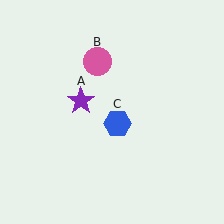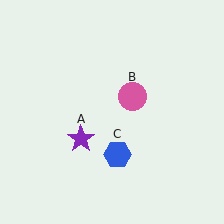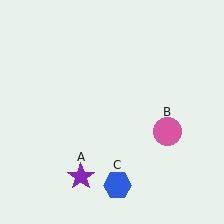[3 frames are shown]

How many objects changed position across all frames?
3 objects changed position: purple star (object A), pink circle (object B), blue hexagon (object C).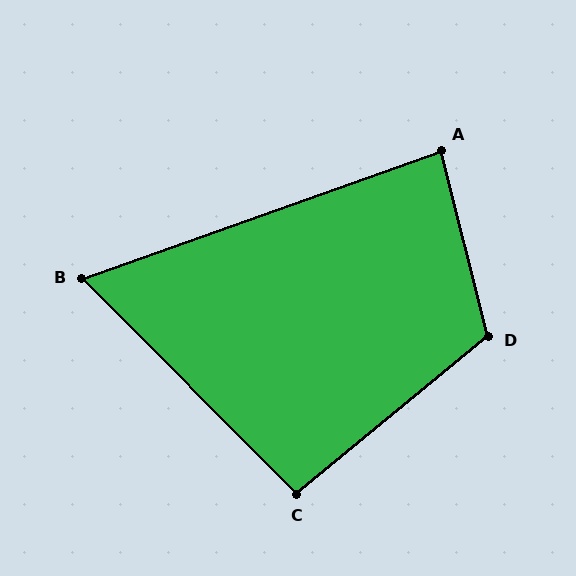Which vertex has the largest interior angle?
D, at approximately 115 degrees.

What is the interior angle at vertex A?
Approximately 85 degrees (acute).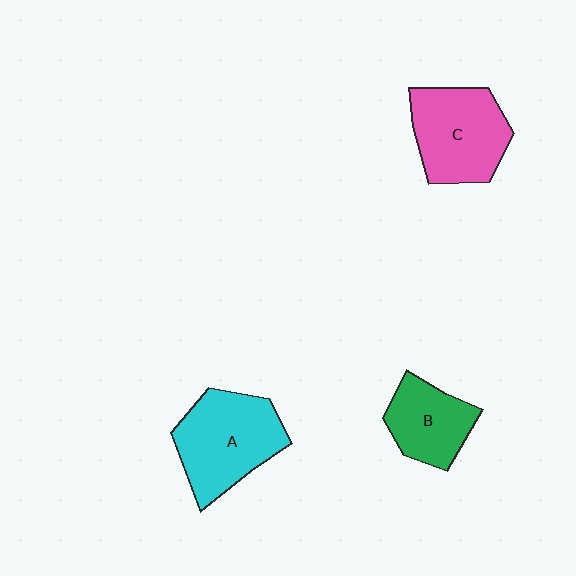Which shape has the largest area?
Shape A (cyan).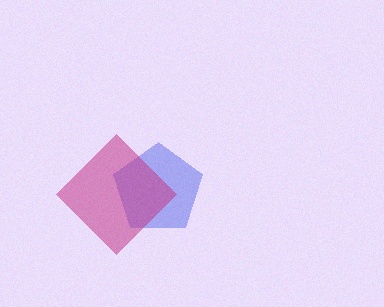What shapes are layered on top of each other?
The layered shapes are: a blue pentagon, a magenta diamond.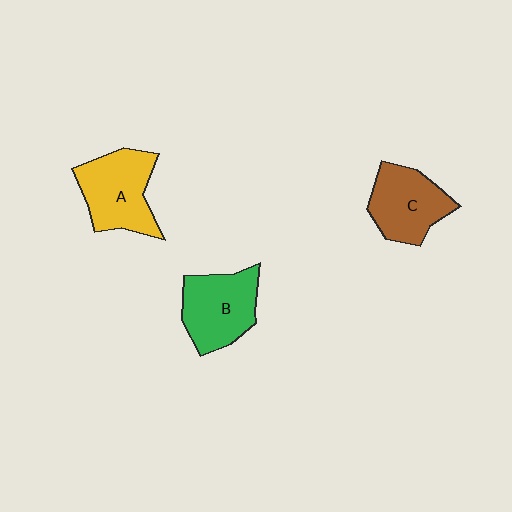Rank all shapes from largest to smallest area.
From largest to smallest: A (yellow), B (green), C (brown).